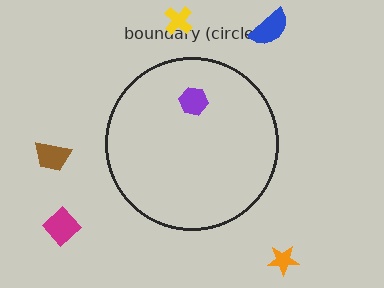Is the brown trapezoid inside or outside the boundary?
Outside.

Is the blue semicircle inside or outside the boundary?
Outside.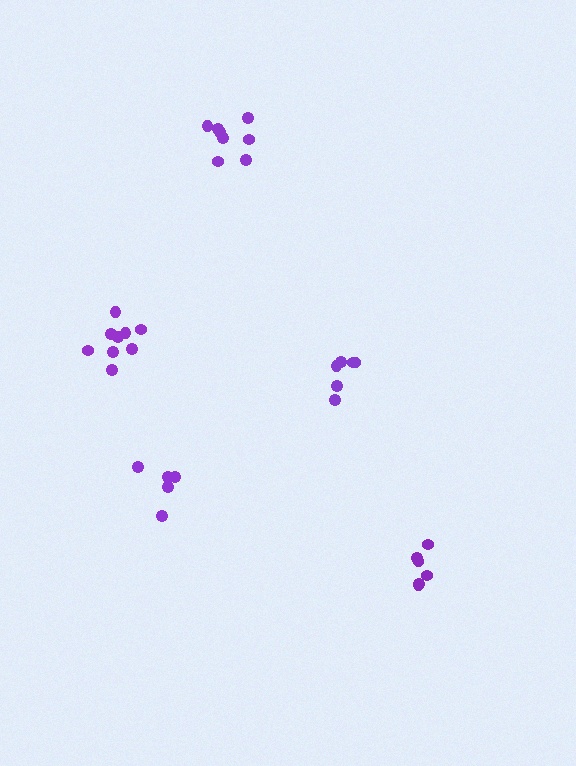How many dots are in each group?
Group 1: 9 dots, Group 2: 6 dots, Group 3: 6 dots, Group 4: 5 dots, Group 5: 8 dots (34 total).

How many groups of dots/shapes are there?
There are 5 groups.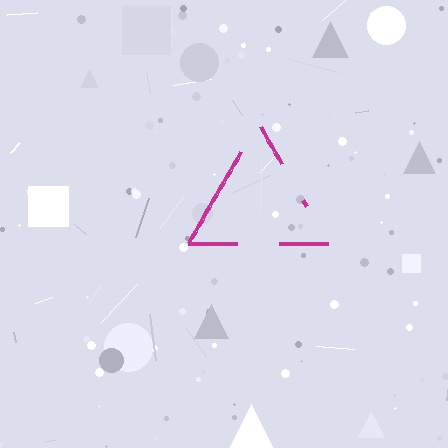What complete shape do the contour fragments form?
The contour fragments form a triangle.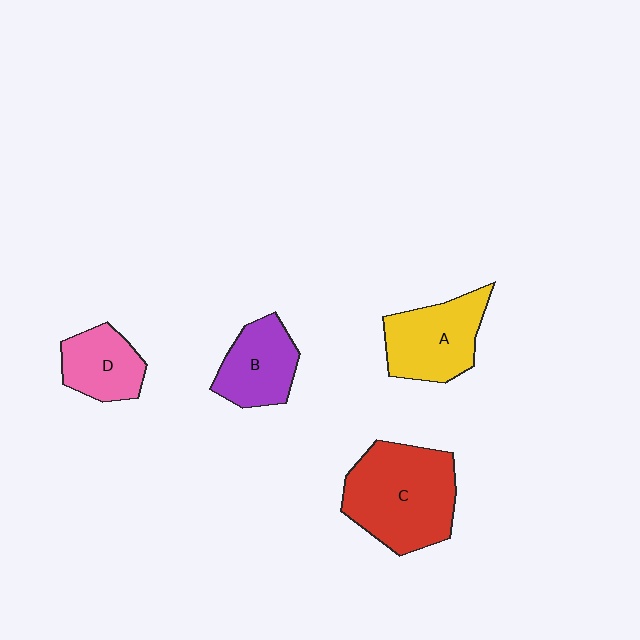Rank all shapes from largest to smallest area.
From largest to smallest: C (red), A (yellow), B (purple), D (pink).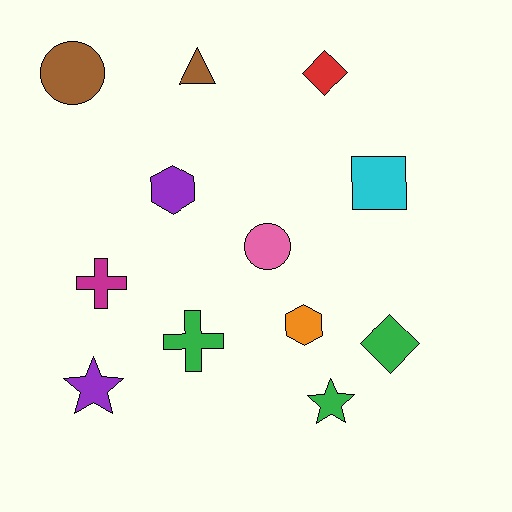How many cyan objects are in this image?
There is 1 cyan object.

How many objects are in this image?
There are 12 objects.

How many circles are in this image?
There are 2 circles.